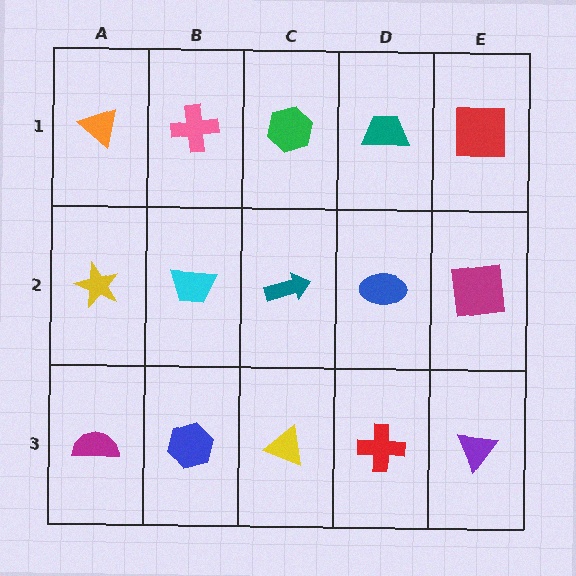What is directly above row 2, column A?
An orange triangle.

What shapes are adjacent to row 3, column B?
A cyan trapezoid (row 2, column B), a magenta semicircle (row 3, column A), a yellow triangle (row 3, column C).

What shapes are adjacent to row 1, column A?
A yellow star (row 2, column A), a pink cross (row 1, column B).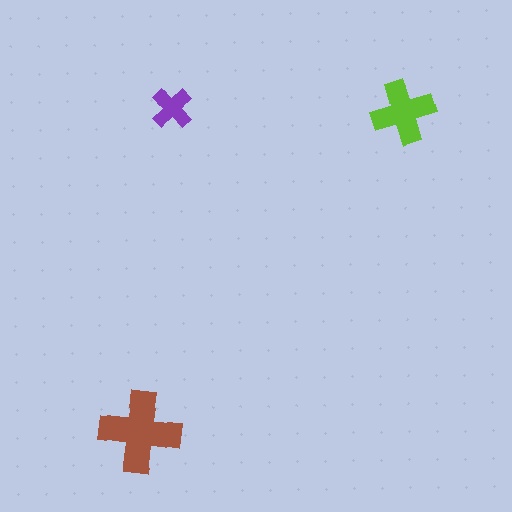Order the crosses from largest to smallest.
the brown one, the lime one, the purple one.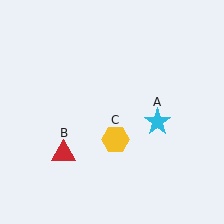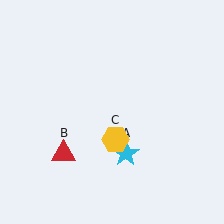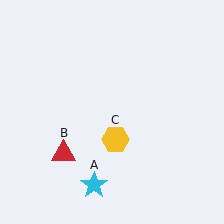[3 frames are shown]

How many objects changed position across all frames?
1 object changed position: cyan star (object A).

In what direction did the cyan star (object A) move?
The cyan star (object A) moved down and to the left.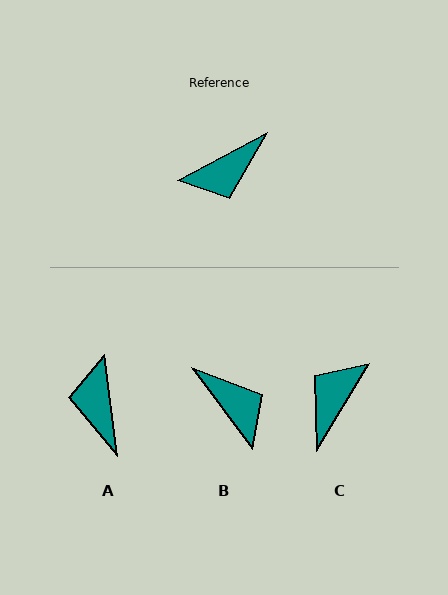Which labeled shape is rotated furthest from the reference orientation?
C, about 149 degrees away.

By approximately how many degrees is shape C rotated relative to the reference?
Approximately 149 degrees clockwise.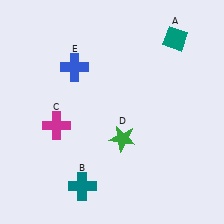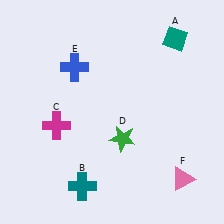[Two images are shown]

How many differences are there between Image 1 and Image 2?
There is 1 difference between the two images.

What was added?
A pink triangle (F) was added in Image 2.